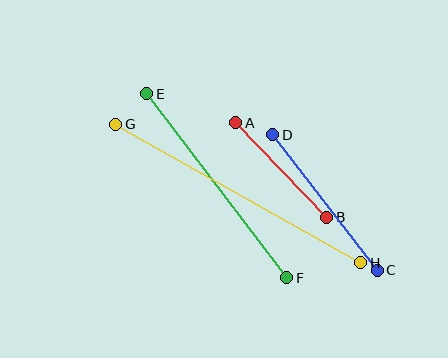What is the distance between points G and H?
The distance is approximately 282 pixels.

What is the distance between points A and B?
The distance is approximately 131 pixels.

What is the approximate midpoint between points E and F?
The midpoint is at approximately (217, 186) pixels.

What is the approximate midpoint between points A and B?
The midpoint is at approximately (281, 170) pixels.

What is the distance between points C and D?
The distance is approximately 171 pixels.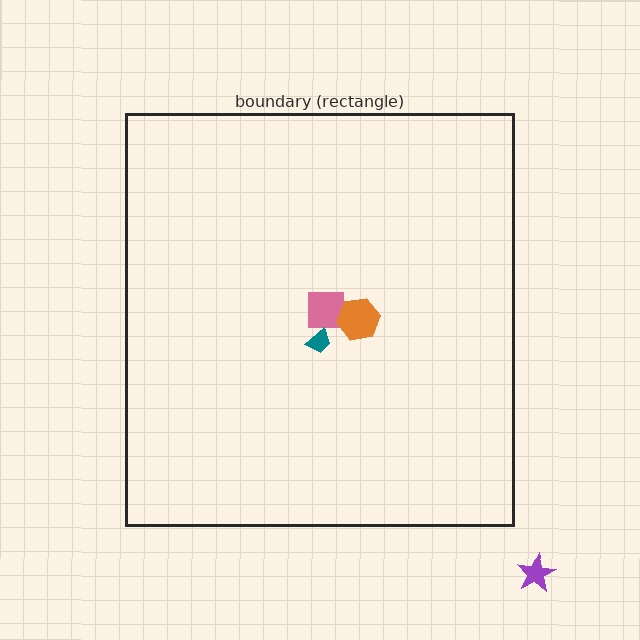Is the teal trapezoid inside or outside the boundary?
Inside.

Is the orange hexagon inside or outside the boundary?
Inside.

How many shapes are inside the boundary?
3 inside, 1 outside.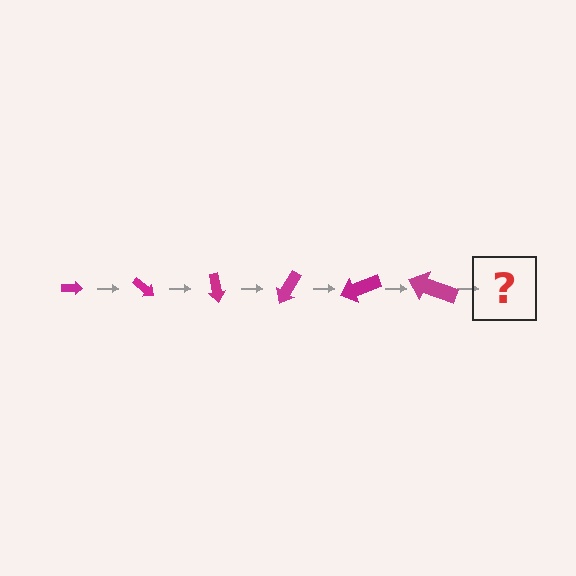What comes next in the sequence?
The next element should be an arrow, larger than the previous one and rotated 240 degrees from the start.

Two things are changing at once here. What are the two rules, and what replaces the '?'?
The two rules are that the arrow grows larger each step and it rotates 40 degrees each step. The '?' should be an arrow, larger than the previous one and rotated 240 degrees from the start.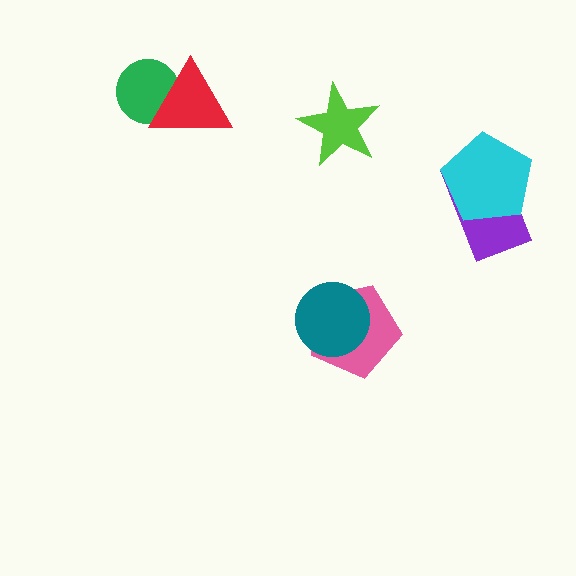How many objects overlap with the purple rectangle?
1 object overlaps with the purple rectangle.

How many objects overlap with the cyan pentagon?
1 object overlaps with the cyan pentagon.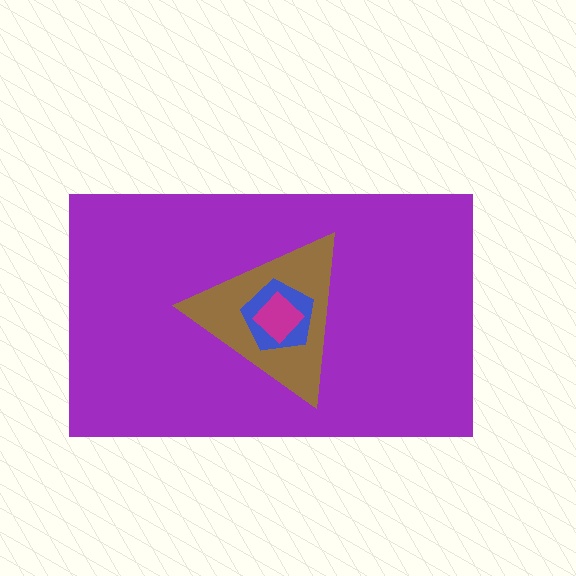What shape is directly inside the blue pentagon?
The magenta diamond.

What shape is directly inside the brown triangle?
The blue pentagon.